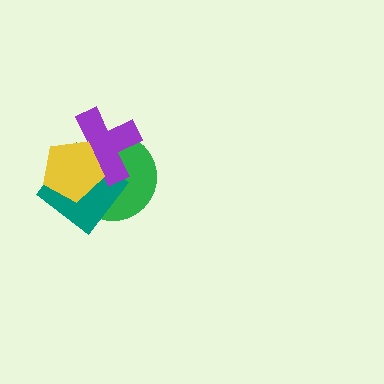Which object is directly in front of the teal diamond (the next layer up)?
The purple cross is directly in front of the teal diamond.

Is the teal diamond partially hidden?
Yes, it is partially covered by another shape.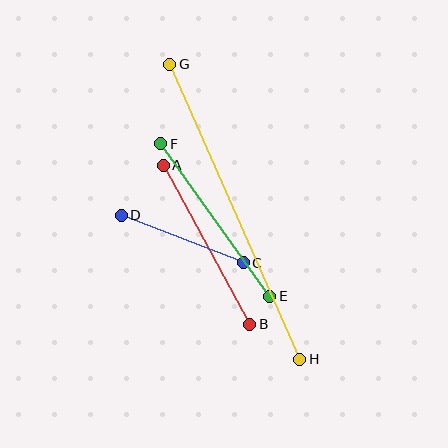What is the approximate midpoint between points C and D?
The midpoint is at approximately (182, 239) pixels.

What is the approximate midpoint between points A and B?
The midpoint is at approximately (206, 245) pixels.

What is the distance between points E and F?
The distance is approximately 188 pixels.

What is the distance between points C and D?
The distance is approximately 131 pixels.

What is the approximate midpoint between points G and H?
The midpoint is at approximately (235, 212) pixels.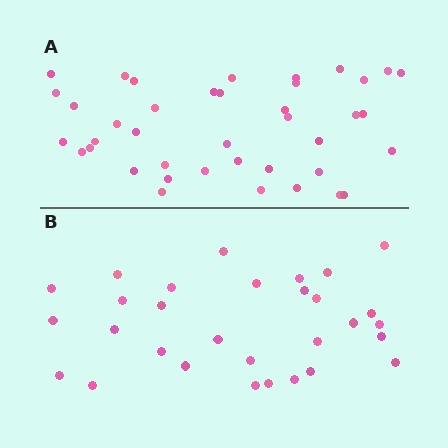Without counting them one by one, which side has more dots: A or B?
Region A (the top region) has more dots.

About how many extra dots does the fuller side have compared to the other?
Region A has roughly 10 or so more dots than region B.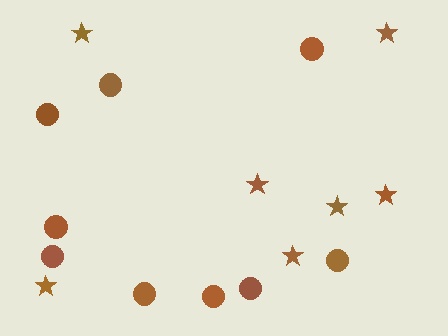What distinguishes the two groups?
There are 2 groups: one group of circles (9) and one group of stars (7).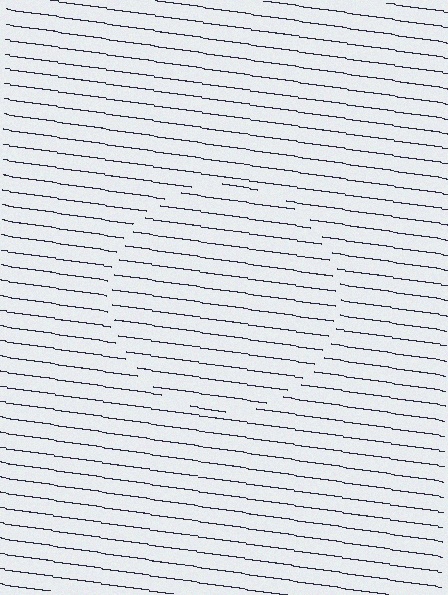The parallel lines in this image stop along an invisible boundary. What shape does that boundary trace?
An illusory circle. The interior of the shape contains the same grating, shifted by half a period — the contour is defined by the phase discontinuity where line-ends from the inner and outer gratings abut.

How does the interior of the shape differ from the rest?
The interior of the shape contains the same grating, shifted by half a period — the contour is defined by the phase discontinuity where line-ends from the inner and outer gratings abut.